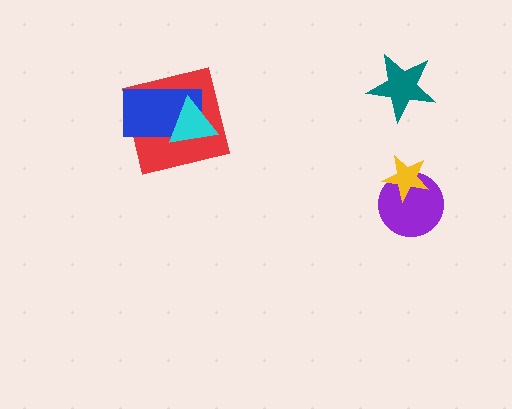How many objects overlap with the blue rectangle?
2 objects overlap with the blue rectangle.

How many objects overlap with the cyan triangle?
2 objects overlap with the cyan triangle.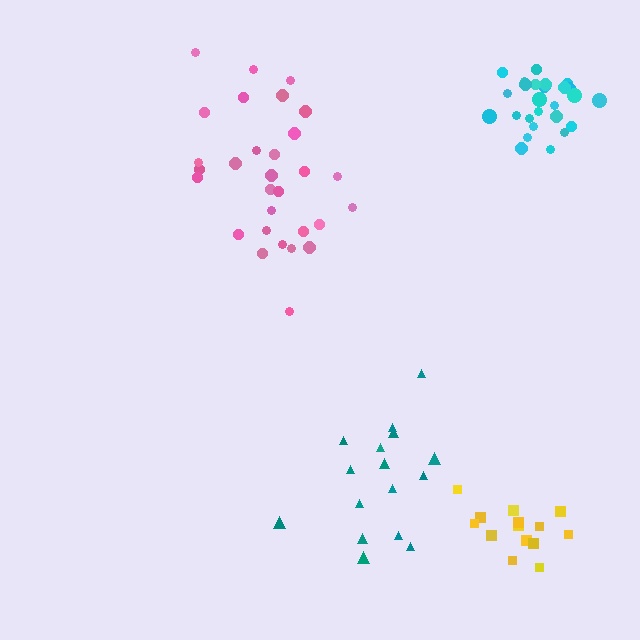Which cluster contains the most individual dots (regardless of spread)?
Pink (30).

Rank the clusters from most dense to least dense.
cyan, yellow, pink, teal.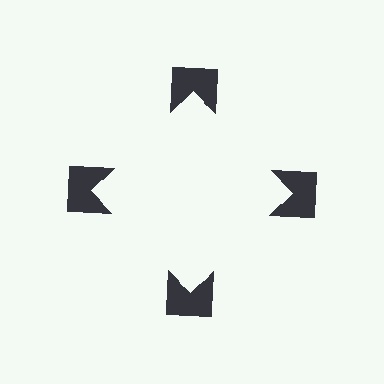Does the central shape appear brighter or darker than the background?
It typically appears slightly brighter than the background, even though no actual brightness change is drawn.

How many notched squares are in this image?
There are 4 — one at each vertex of the illusory square.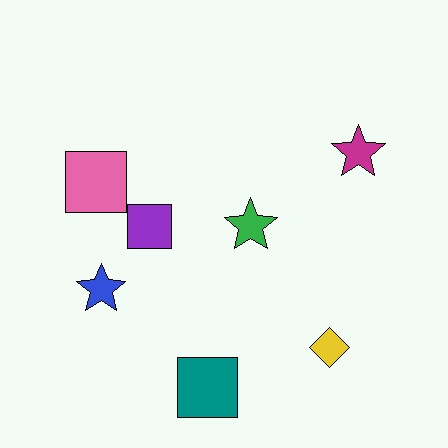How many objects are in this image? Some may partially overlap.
There are 7 objects.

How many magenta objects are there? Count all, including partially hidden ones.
There is 1 magenta object.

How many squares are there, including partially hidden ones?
There are 3 squares.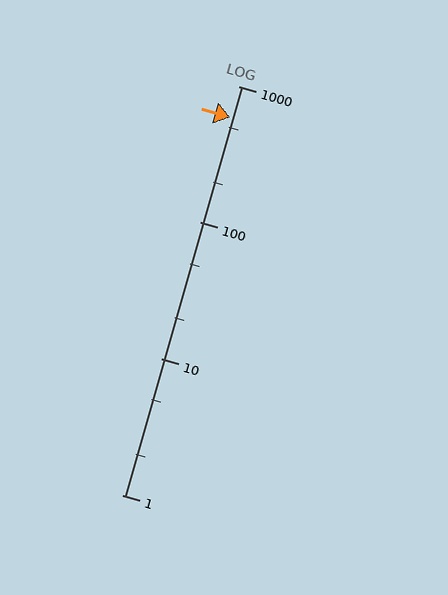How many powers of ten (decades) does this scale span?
The scale spans 3 decades, from 1 to 1000.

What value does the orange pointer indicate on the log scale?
The pointer indicates approximately 590.